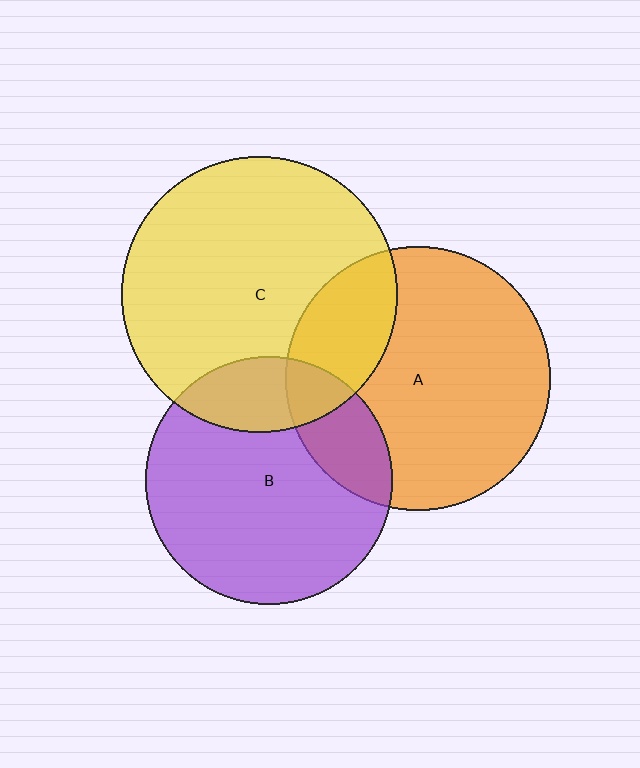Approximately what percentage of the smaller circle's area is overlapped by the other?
Approximately 25%.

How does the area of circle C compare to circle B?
Approximately 1.2 times.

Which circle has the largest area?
Circle C (yellow).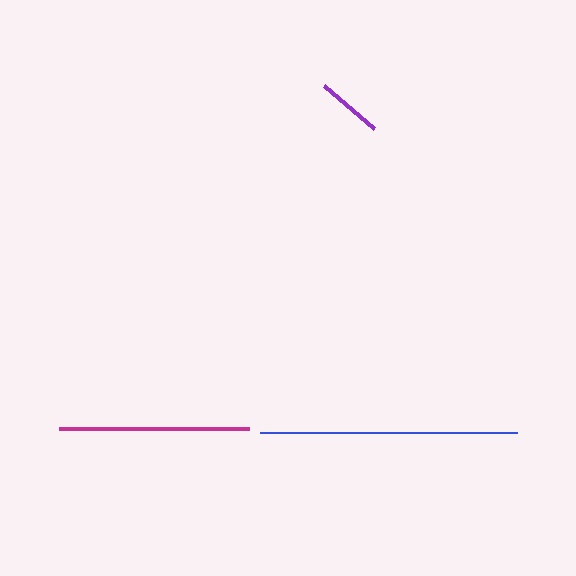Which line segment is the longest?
The blue line is the longest at approximately 257 pixels.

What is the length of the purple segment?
The purple segment is approximately 66 pixels long.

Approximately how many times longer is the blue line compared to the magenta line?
The blue line is approximately 1.4 times the length of the magenta line.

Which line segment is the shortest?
The purple line is the shortest at approximately 66 pixels.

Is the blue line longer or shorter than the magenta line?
The blue line is longer than the magenta line.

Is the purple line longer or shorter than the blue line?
The blue line is longer than the purple line.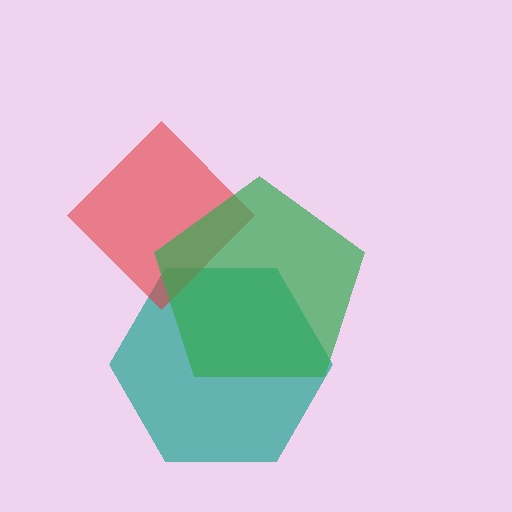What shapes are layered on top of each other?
The layered shapes are: a teal hexagon, a red diamond, a green pentagon.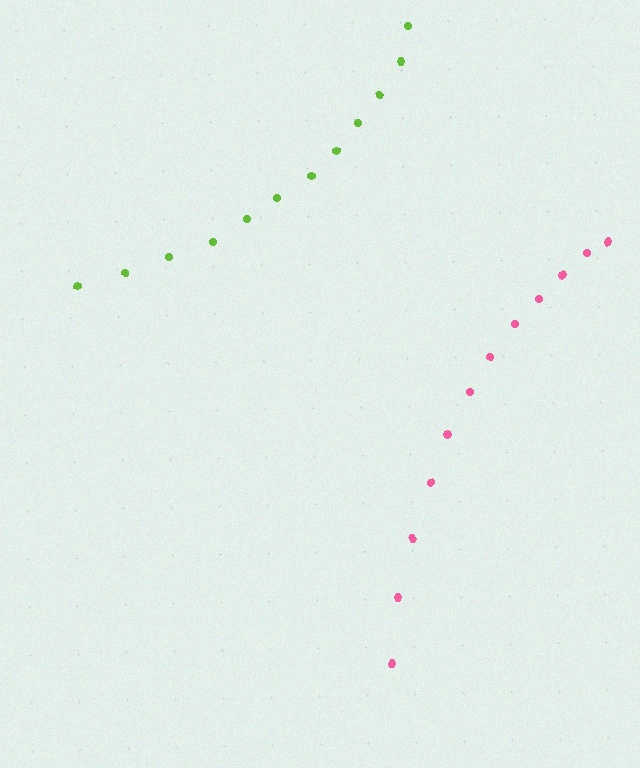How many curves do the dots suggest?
There are 2 distinct paths.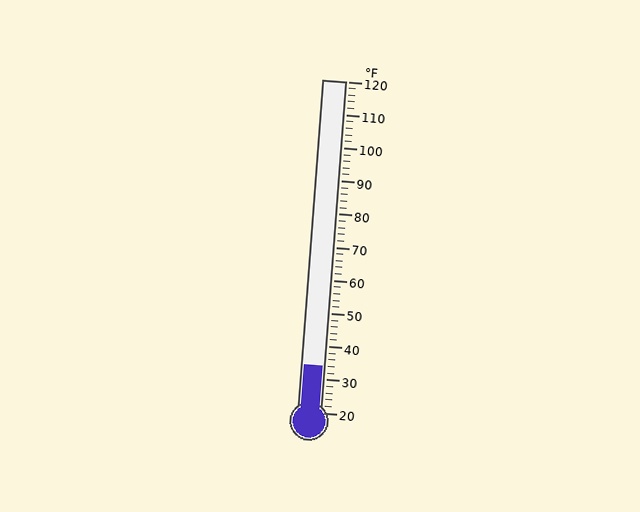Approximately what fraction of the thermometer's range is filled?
The thermometer is filled to approximately 15% of its range.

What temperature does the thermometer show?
The thermometer shows approximately 34°F.